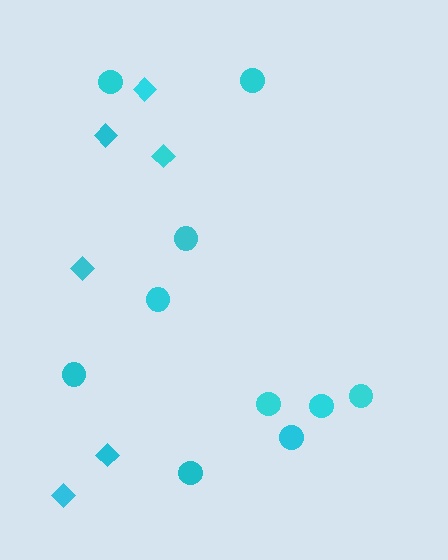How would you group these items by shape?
There are 2 groups: one group of diamonds (6) and one group of circles (10).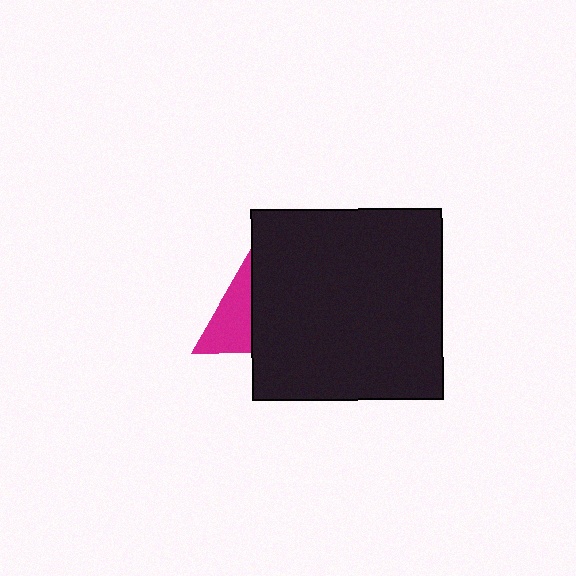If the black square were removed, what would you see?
You would see the complete magenta triangle.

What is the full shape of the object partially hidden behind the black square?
The partially hidden object is a magenta triangle.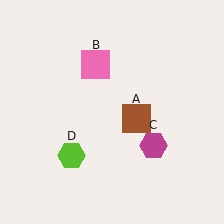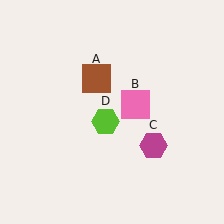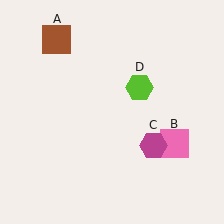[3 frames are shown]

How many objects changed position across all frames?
3 objects changed position: brown square (object A), pink square (object B), lime hexagon (object D).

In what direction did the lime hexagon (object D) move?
The lime hexagon (object D) moved up and to the right.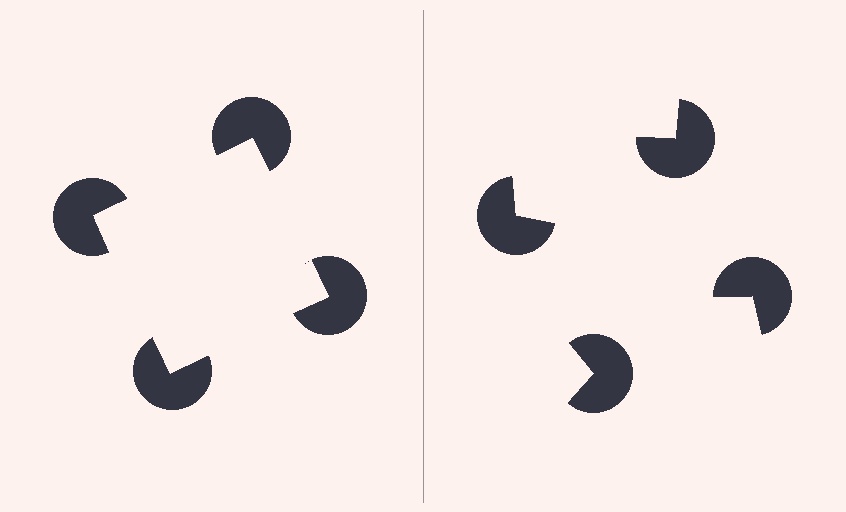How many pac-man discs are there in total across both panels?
8 — 4 on each side.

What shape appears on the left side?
An illusory square.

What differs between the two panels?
The pac-man discs are positioned identically on both sides; only the wedge orientations differ. On the left they align to a square; on the right they are misaligned.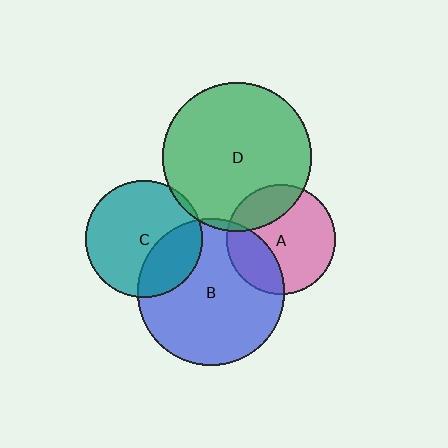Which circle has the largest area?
Circle D (green).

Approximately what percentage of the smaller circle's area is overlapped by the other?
Approximately 30%.